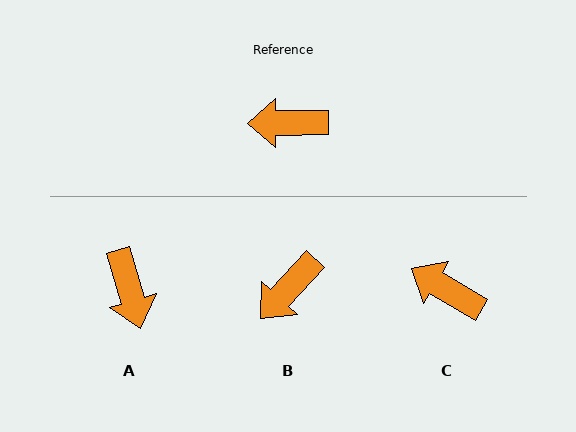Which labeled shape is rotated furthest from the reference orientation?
A, about 106 degrees away.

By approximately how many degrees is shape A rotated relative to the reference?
Approximately 106 degrees counter-clockwise.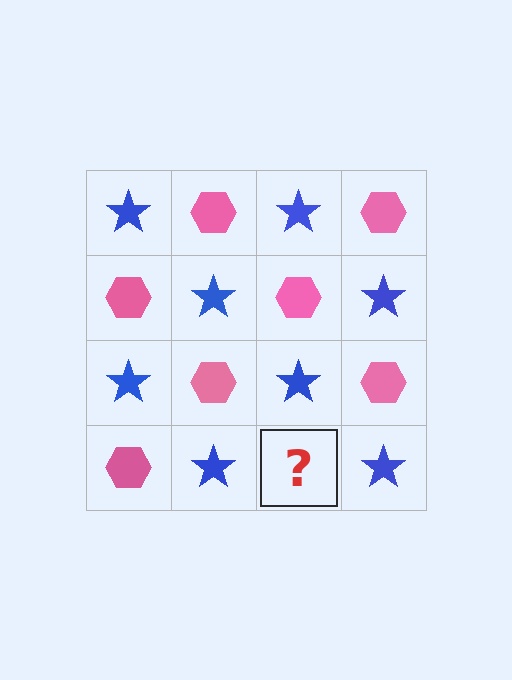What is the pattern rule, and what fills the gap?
The rule is that it alternates blue star and pink hexagon in a checkerboard pattern. The gap should be filled with a pink hexagon.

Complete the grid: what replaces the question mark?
The question mark should be replaced with a pink hexagon.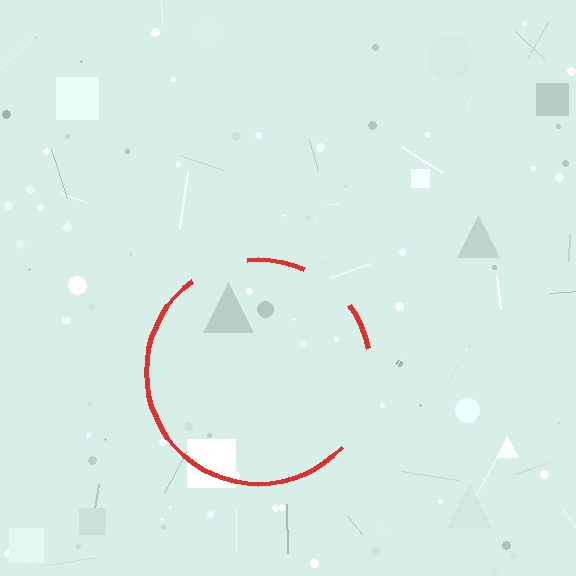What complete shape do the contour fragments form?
The contour fragments form a circle.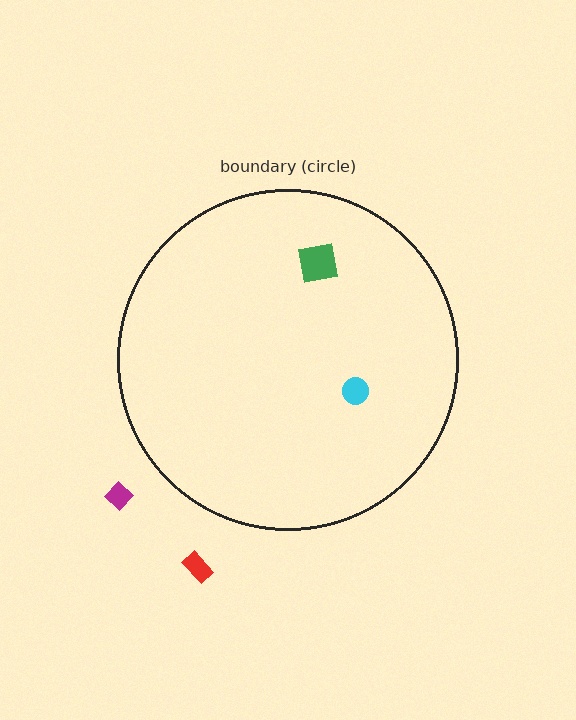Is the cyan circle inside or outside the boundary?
Inside.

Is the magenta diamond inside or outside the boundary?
Outside.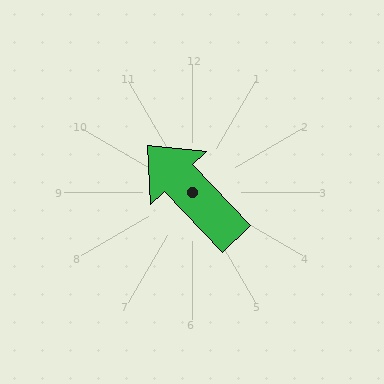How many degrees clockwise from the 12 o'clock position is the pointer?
Approximately 316 degrees.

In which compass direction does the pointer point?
Northwest.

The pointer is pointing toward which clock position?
Roughly 11 o'clock.